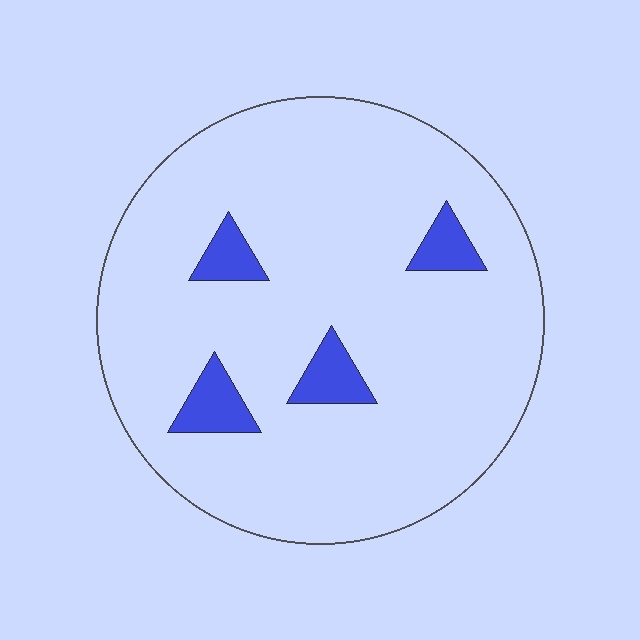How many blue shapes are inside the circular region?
4.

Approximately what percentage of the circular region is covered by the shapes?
Approximately 10%.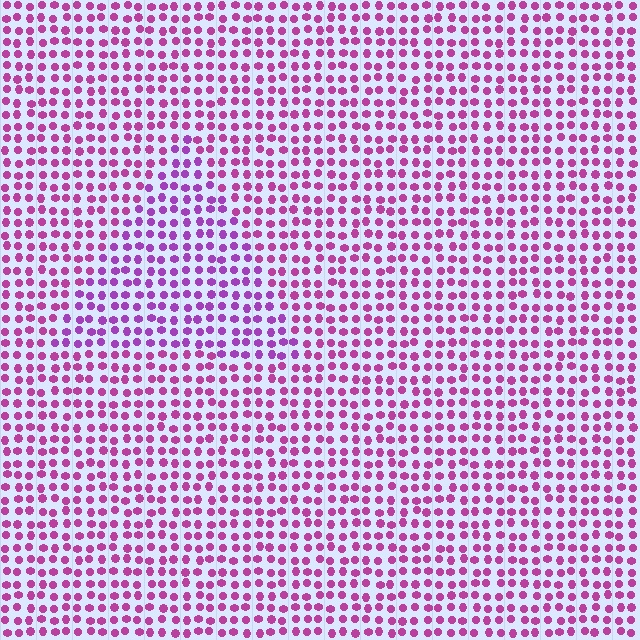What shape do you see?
I see a triangle.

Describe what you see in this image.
The image is filled with small magenta elements in a uniform arrangement. A triangle-shaped region is visible where the elements are tinted to a slightly different hue, forming a subtle color boundary.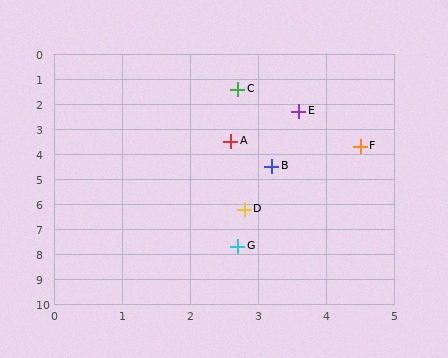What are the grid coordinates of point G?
Point G is at approximately (2.7, 7.7).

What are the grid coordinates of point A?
Point A is at approximately (2.6, 3.5).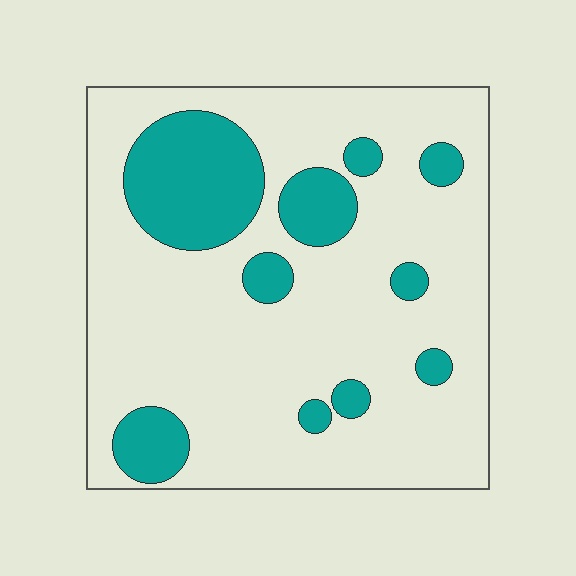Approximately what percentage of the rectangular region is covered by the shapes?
Approximately 20%.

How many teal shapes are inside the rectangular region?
10.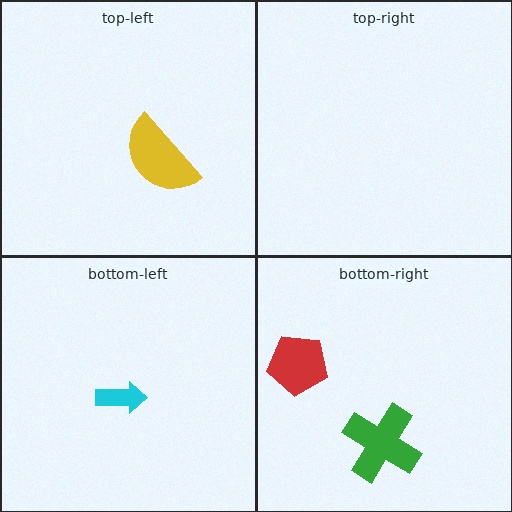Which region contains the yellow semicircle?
The top-left region.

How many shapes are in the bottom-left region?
1.